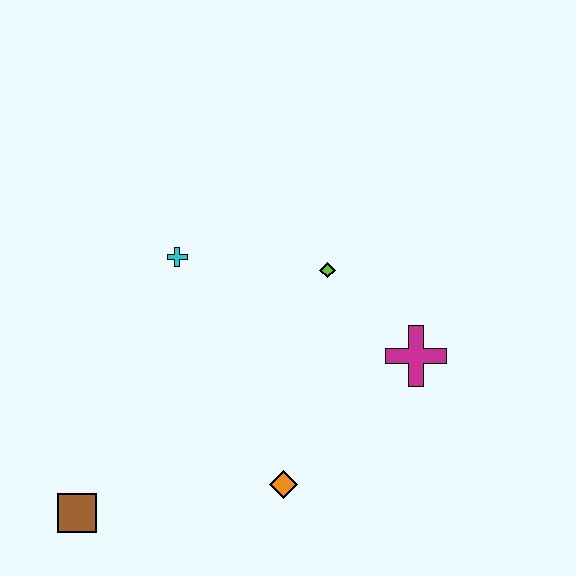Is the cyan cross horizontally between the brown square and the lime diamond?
Yes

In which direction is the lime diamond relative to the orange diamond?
The lime diamond is above the orange diamond.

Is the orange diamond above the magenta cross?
No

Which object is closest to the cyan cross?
The lime diamond is closest to the cyan cross.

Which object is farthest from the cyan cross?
The brown square is farthest from the cyan cross.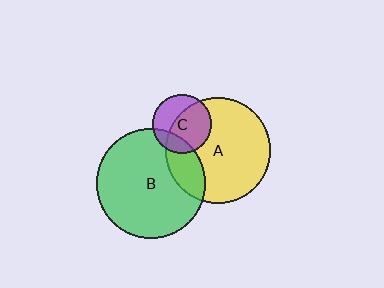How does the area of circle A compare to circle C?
Approximately 3.2 times.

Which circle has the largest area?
Circle B (green).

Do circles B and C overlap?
Yes.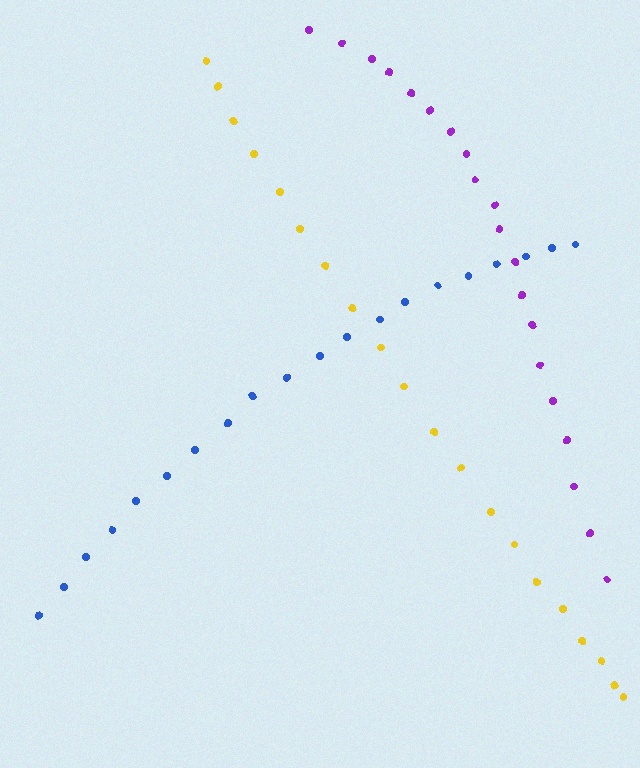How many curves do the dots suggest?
There are 3 distinct paths.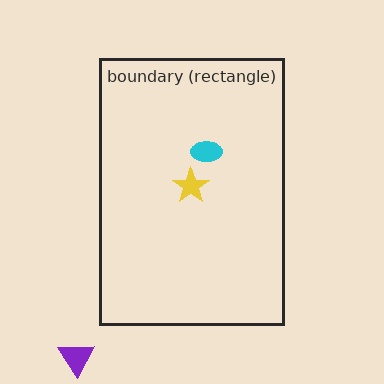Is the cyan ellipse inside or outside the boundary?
Inside.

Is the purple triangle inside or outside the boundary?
Outside.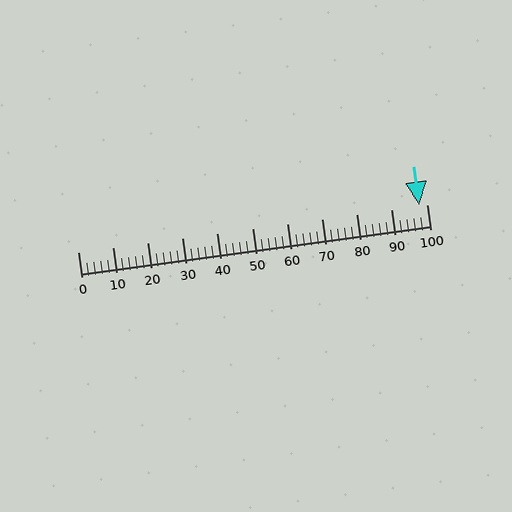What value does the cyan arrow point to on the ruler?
The cyan arrow points to approximately 98.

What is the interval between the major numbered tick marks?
The major tick marks are spaced 10 units apart.